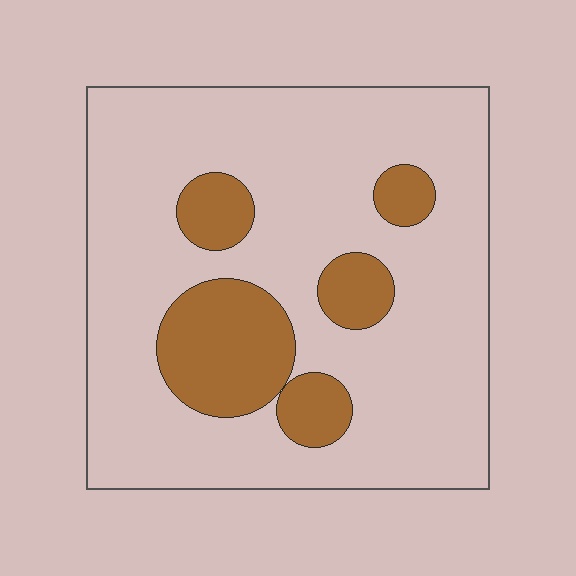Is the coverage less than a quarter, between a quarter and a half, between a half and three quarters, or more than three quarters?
Less than a quarter.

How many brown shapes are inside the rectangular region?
5.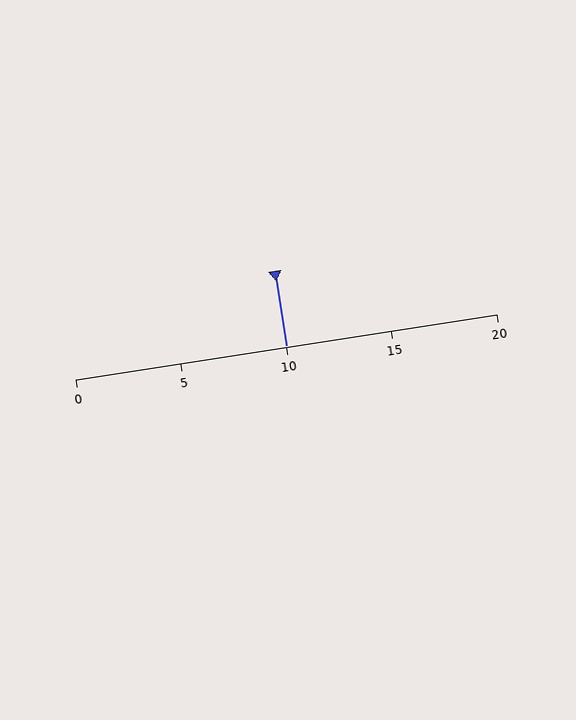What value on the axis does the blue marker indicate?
The marker indicates approximately 10.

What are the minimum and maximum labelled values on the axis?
The axis runs from 0 to 20.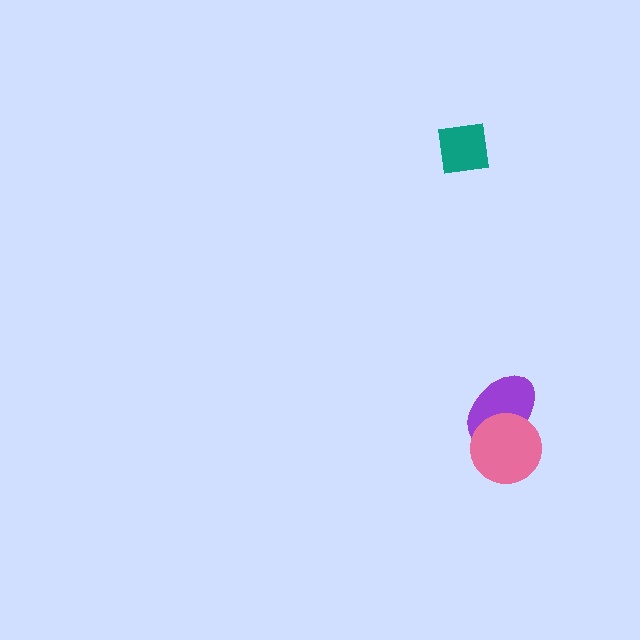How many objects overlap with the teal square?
0 objects overlap with the teal square.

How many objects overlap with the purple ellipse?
1 object overlaps with the purple ellipse.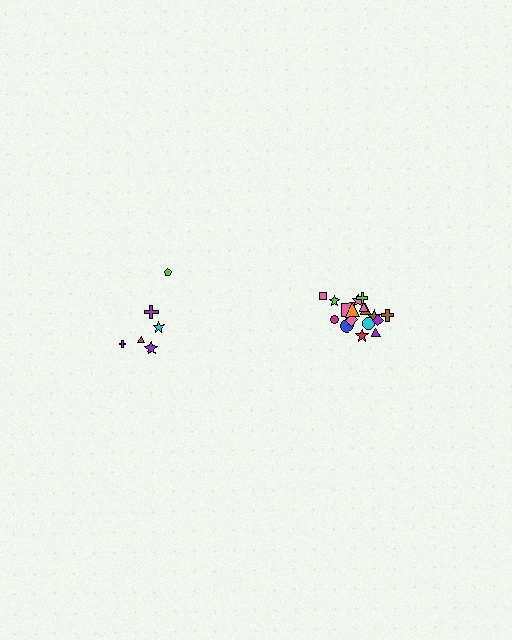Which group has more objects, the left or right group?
The right group.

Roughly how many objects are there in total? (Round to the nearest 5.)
Roughly 25 objects in total.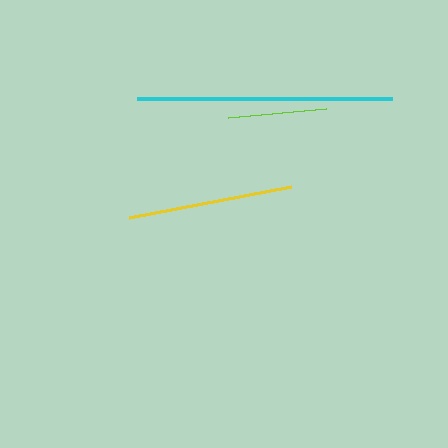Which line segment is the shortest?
The lime line is the shortest at approximately 98 pixels.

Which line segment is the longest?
The cyan line is the longest at approximately 254 pixels.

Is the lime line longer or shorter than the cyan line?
The cyan line is longer than the lime line.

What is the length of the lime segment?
The lime segment is approximately 98 pixels long.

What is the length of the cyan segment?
The cyan segment is approximately 254 pixels long.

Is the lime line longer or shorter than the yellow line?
The yellow line is longer than the lime line.